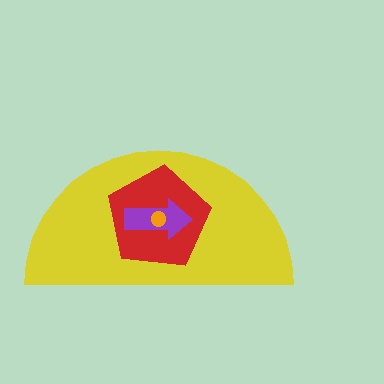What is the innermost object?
The orange circle.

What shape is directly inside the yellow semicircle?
The red pentagon.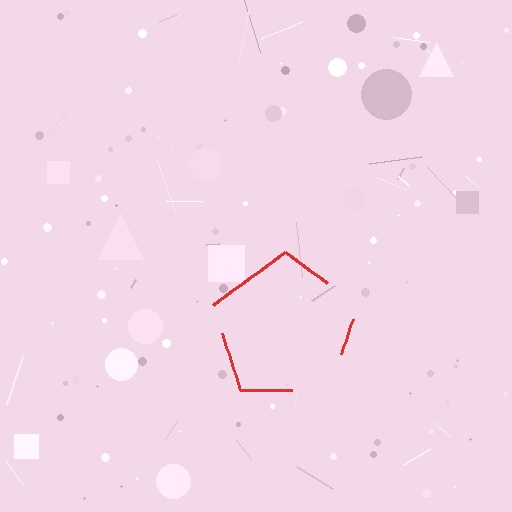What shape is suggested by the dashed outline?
The dashed outline suggests a pentagon.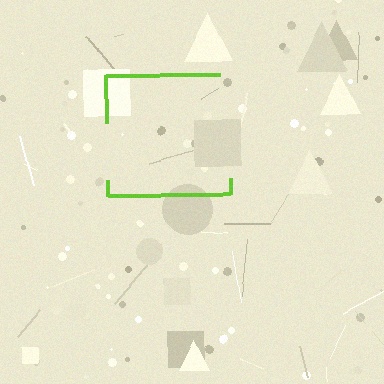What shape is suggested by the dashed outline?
The dashed outline suggests a square.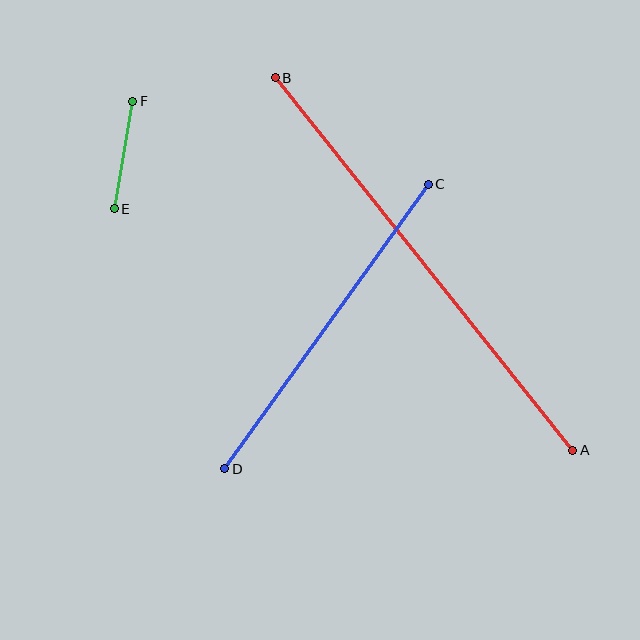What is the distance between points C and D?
The distance is approximately 350 pixels.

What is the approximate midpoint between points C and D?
The midpoint is at approximately (326, 326) pixels.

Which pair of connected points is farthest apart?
Points A and B are farthest apart.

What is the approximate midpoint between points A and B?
The midpoint is at approximately (424, 264) pixels.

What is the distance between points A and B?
The distance is approximately 477 pixels.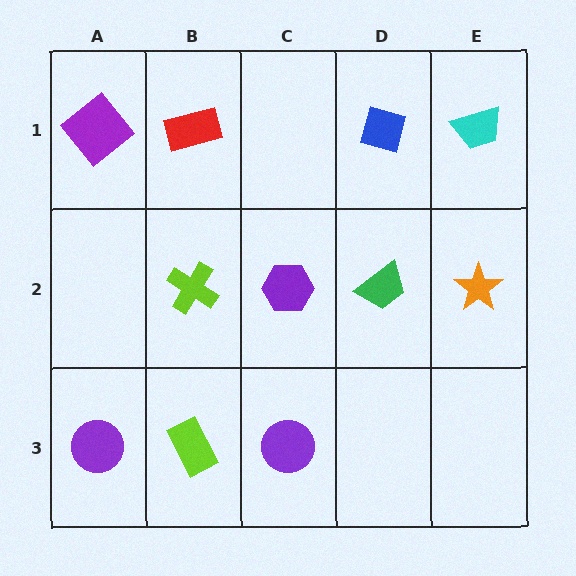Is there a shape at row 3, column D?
No, that cell is empty.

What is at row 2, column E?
An orange star.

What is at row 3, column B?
A lime rectangle.